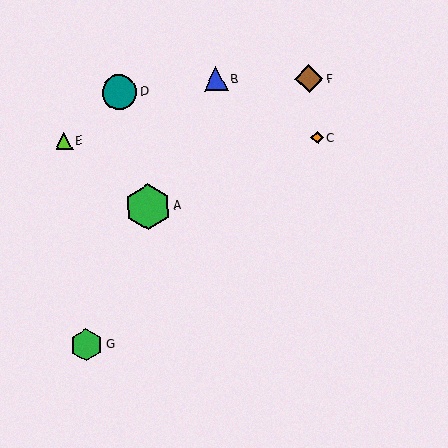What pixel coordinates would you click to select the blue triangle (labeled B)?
Click at (216, 79) to select the blue triangle B.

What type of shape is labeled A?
Shape A is a green hexagon.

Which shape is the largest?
The green hexagon (labeled A) is the largest.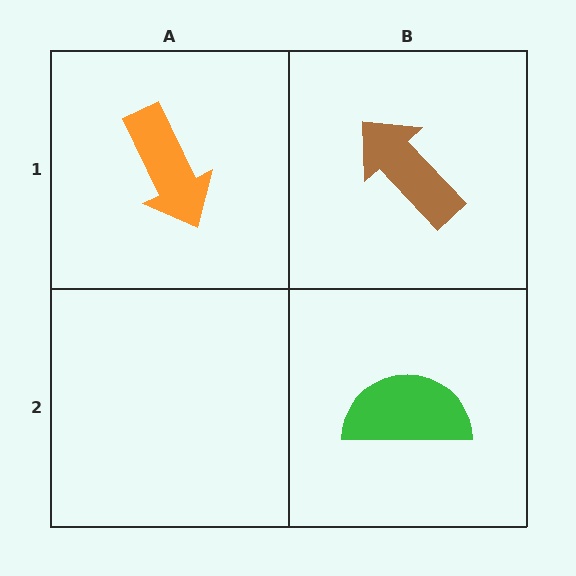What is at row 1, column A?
An orange arrow.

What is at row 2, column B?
A green semicircle.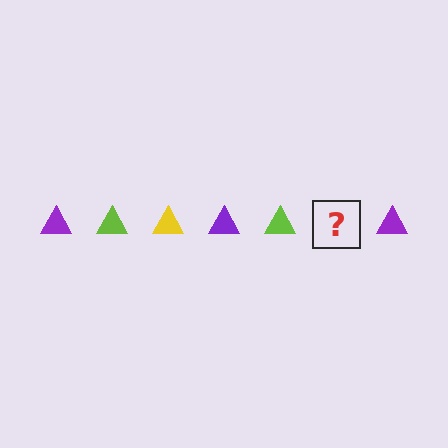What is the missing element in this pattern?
The missing element is a yellow triangle.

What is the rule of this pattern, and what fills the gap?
The rule is that the pattern cycles through purple, lime, yellow triangles. The gap should be filled with a yellow triangle.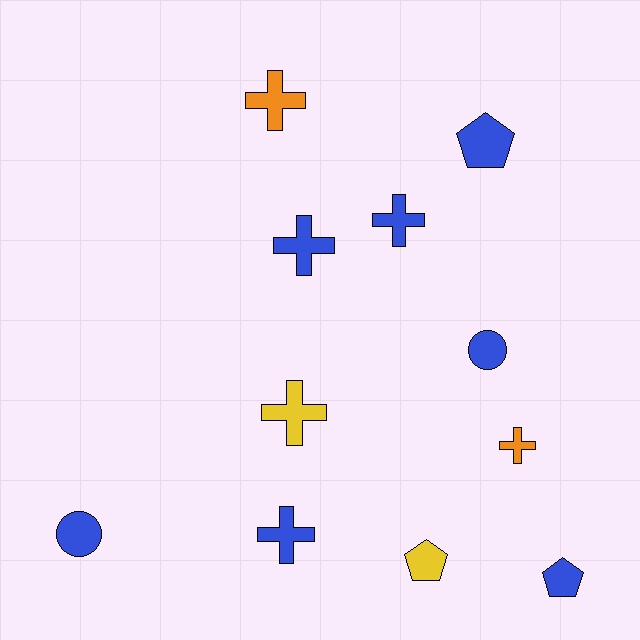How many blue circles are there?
There are 2 blue circles.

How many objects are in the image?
There are 11 objects.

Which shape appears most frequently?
Cross, with 6 objects.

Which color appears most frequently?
Blue, with 7 objects.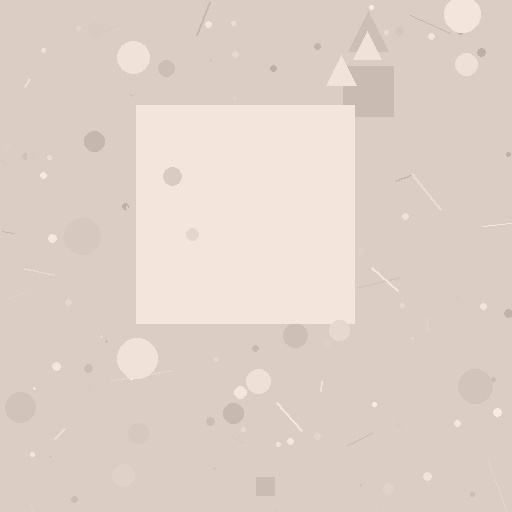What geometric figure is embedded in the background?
A square is embedded in the background.